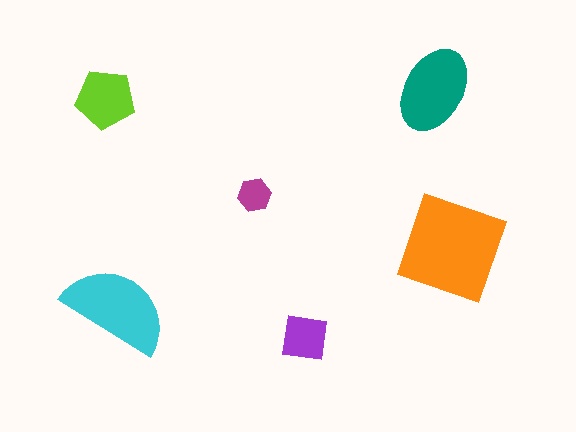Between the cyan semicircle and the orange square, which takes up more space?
The orange square.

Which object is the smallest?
The magenta hexagon.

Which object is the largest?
The orange square.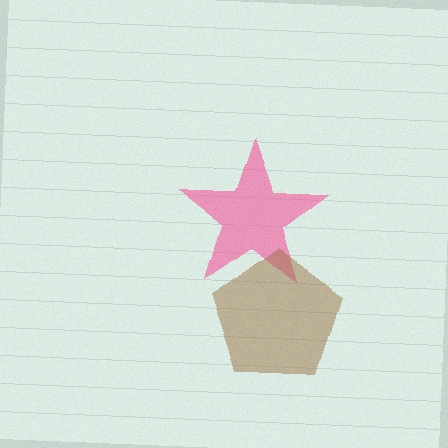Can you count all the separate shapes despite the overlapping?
Yes, there are 2 separate shapes.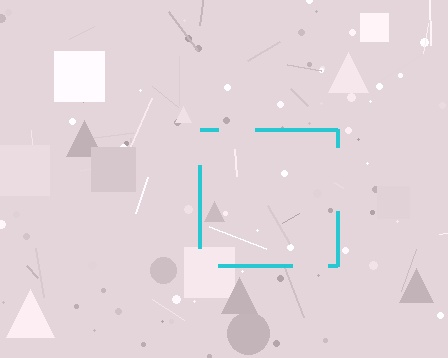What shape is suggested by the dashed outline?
The dashed outline suggests a square.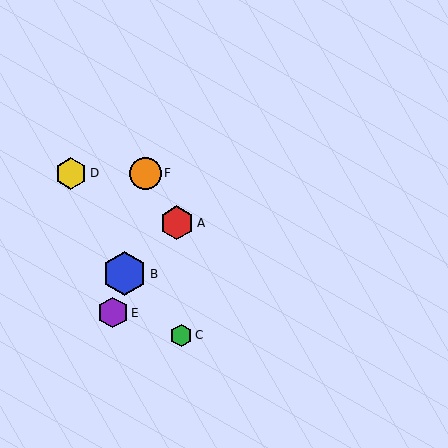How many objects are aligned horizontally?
2 objects (D, F) are aligned horizontally.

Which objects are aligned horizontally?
Objects D, F are aligned horizontally.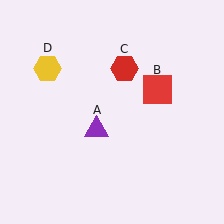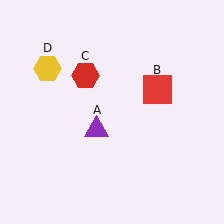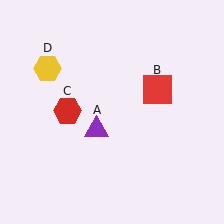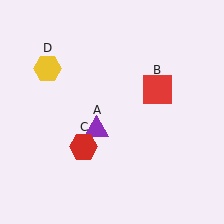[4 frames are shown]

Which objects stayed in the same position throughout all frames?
Purple triangle (object A) and red square (object B) and yellow hexagon (object D) remained stationary.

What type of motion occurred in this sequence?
The red hexagon (object C) rotated counterclockwise around the center of the scene.